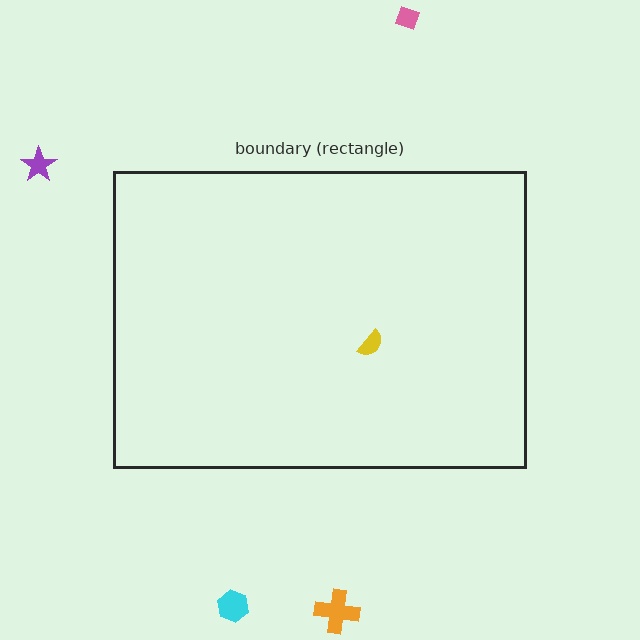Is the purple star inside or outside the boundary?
Outside.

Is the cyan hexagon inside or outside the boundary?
Outside.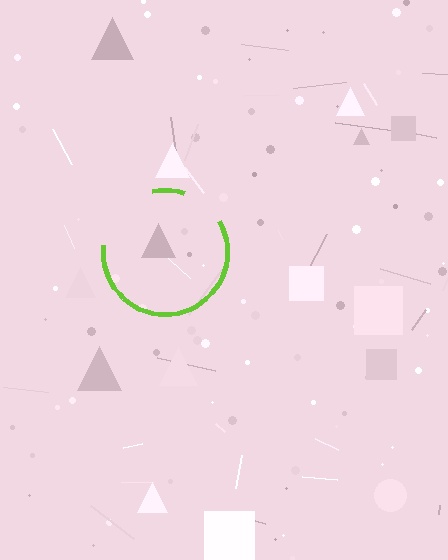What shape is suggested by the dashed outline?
The dashed outline suggests a circle.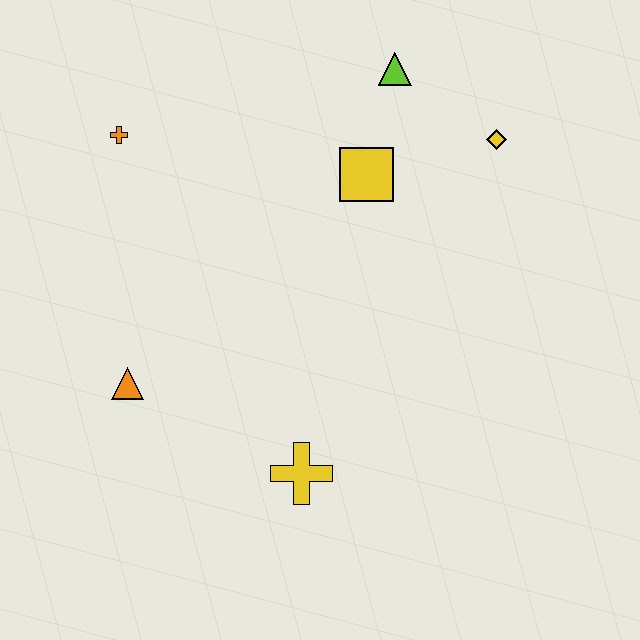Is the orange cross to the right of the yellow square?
No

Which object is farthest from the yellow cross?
The lime triangle is farthest from the yellow cross.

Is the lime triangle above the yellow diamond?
Yes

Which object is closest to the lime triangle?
The yellow square is closest to the lime triangle.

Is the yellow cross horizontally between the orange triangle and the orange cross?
No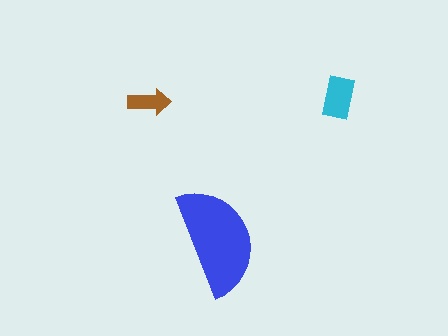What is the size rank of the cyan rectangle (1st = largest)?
2nd.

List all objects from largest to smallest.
The blue semicircle, the cyan rectangle, the brown arrow.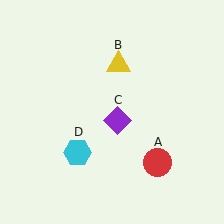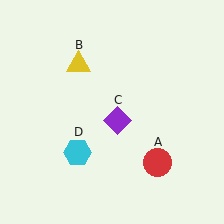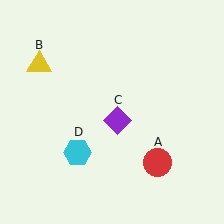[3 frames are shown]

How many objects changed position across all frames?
1 object changed position: yellow triangle (object B).